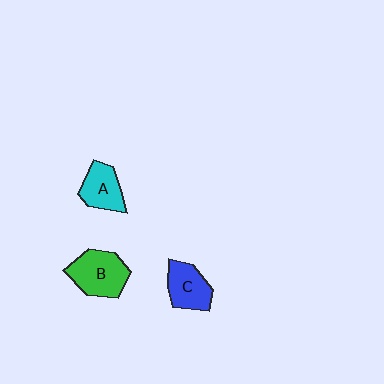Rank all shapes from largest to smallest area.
From largest to smallest: B (green), C (blue), A (cyan).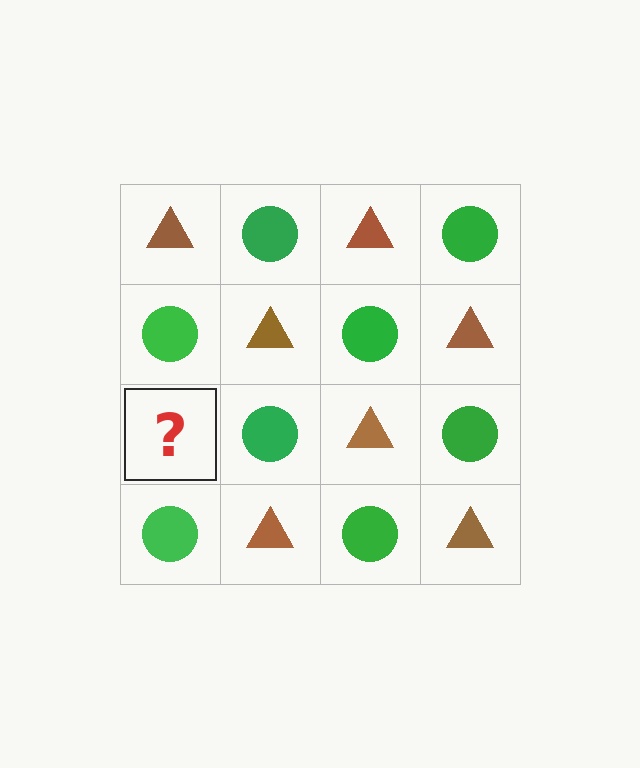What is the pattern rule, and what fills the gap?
The rule is that it alternates brown triangle and green circle in a checkerboard pattern. The gap should be filled with a brown triangle.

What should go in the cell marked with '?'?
The missing cell should contain a brown triangle.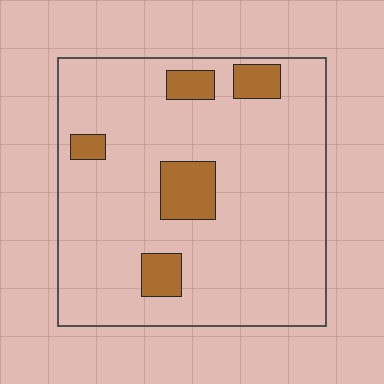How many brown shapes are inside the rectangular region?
5.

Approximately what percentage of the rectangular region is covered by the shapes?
Approximately 15%.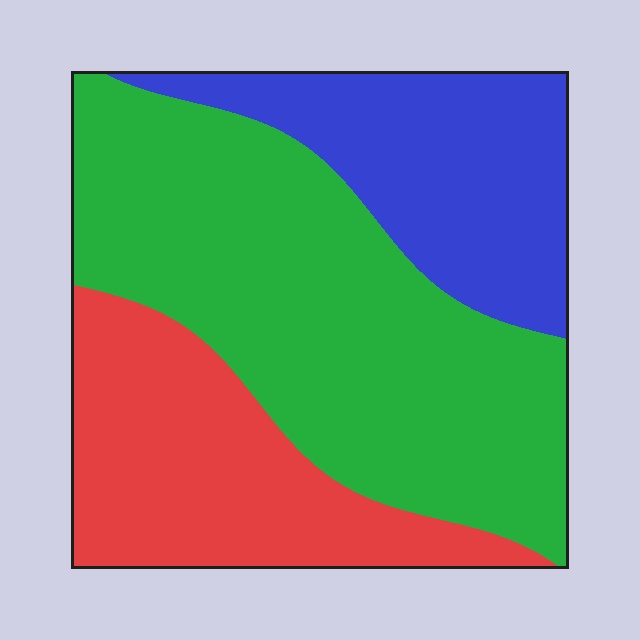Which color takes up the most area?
Green, at roughly 50%.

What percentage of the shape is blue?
Blue takes up about one quarter (1/4) of the shape.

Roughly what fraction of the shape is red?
Red covers 27% of the shape.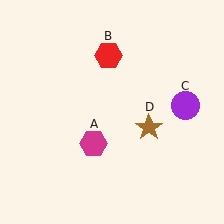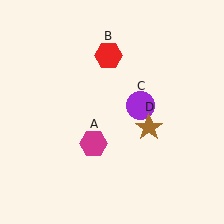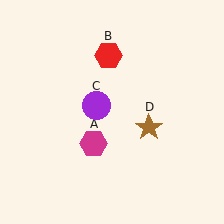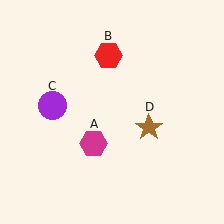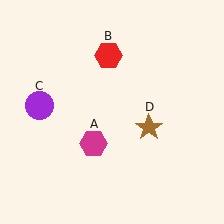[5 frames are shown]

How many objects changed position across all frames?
1 object changed position: purple circle (object C).